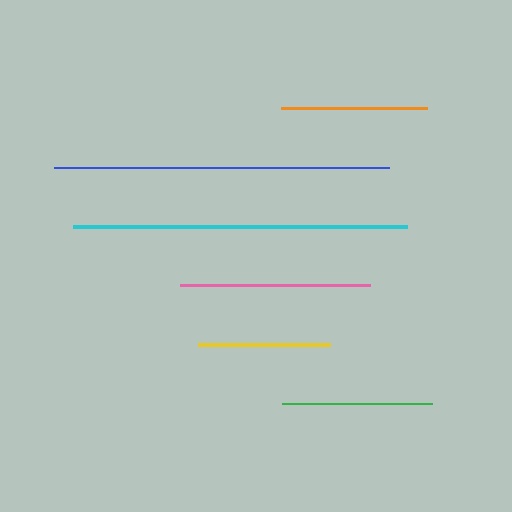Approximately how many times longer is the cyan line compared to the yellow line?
The cyan line is approximately 2.5 times the length of the yellow line.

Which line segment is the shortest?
The yellow line is the shortest at approximately 132 pixels.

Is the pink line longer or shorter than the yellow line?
The pink line is longer than the yellow line.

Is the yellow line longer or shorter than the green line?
The green line is longer than the yellow line.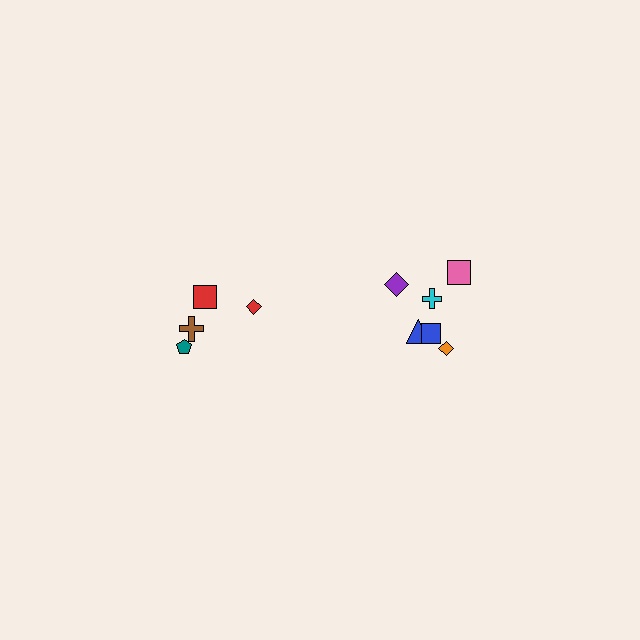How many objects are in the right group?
There are 6 objects.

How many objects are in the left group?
There are 4 objects.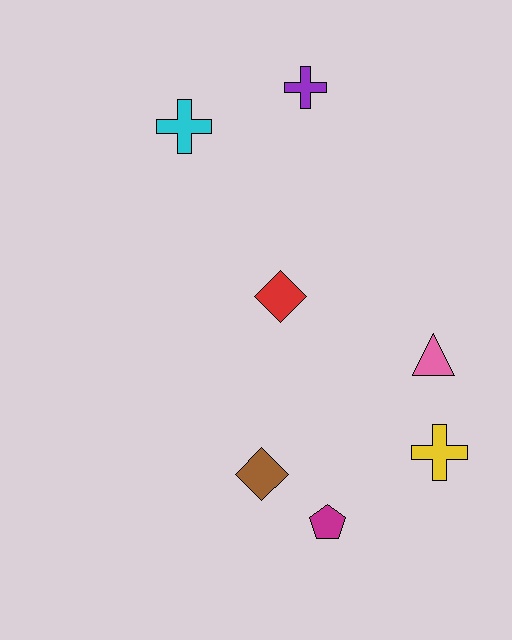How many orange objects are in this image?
There are no orange objects.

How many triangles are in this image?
There is 1 triangle.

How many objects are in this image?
There are 7 objects.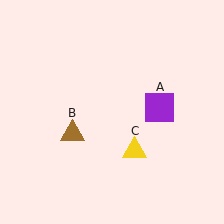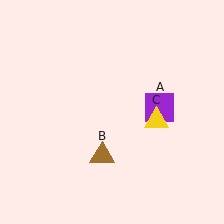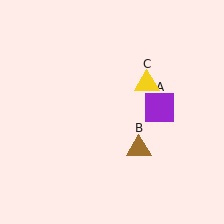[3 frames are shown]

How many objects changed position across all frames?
2 objects changed position: brown triangle (object B), yellow triangle (object C).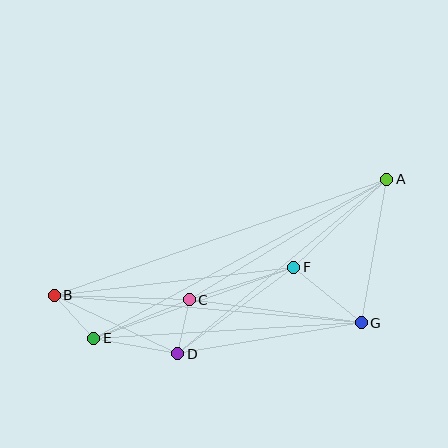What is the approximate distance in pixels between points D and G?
The distance between D and G is approximately 186 pixels.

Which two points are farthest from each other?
Points A and B are farthest from each other.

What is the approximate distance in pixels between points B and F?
The distance between B and F is approximately 241 pixels.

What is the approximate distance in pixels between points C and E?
The distance between C and E is approximately 103 pixels.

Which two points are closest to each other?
Points C and D are closest to each other.